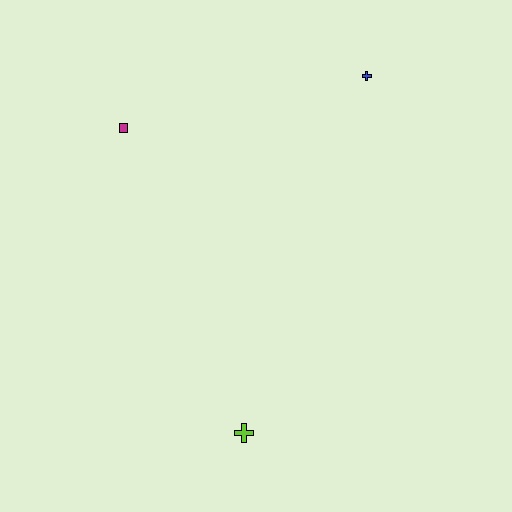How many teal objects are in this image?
There are no teal objects.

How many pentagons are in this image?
There are no pentagons.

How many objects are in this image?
There are 3 objects.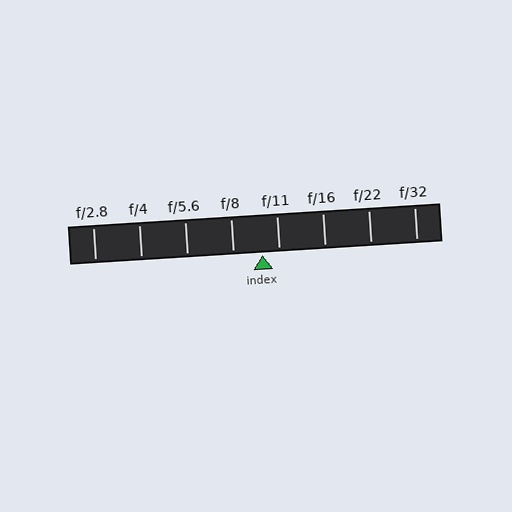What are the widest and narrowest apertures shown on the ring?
The widest aperture shown is f/2.8 and the narrowest is f/32.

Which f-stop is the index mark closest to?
The index mark is closest to f/11.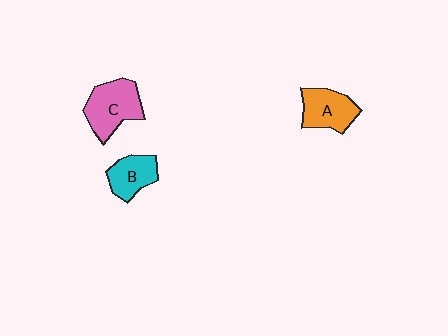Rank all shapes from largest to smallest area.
From largest to smallest: C (pink), A (orange), B (cyan).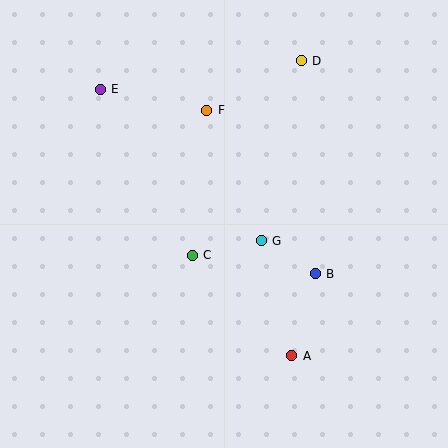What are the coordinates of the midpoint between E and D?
The midpoint between E and D is at (201, 75).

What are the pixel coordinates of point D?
Point D is at (301, 61).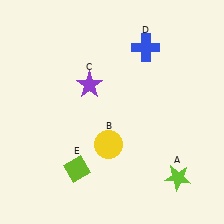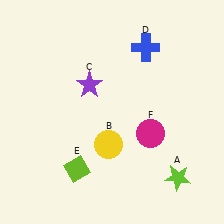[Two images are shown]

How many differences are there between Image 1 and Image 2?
There is 1 difference between the two images.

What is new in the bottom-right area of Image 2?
A magenta circle (F) was added in the bottom-right area of Image 2.